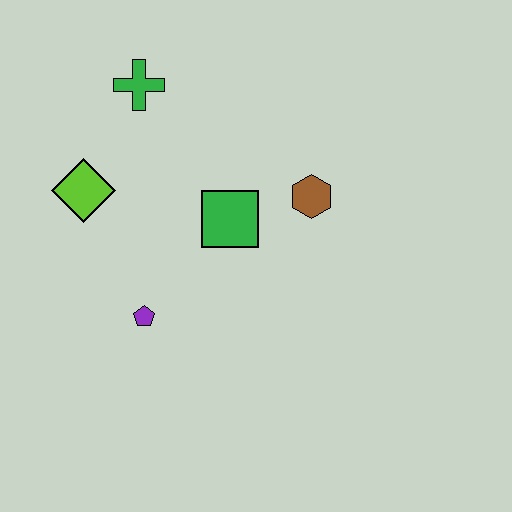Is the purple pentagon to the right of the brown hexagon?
No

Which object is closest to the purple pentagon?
The green square is closest to the purple pentagon.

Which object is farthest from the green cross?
The purple pentagon is farthest from the green cross.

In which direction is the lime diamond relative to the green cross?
The lime diamond is below the green cross.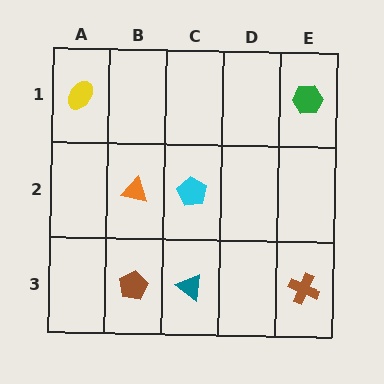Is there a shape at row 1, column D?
No, that cell is empty.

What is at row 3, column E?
A brown cross.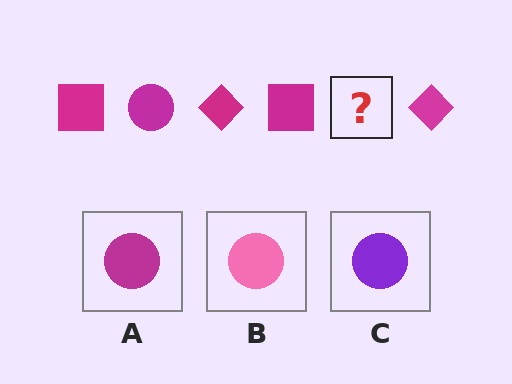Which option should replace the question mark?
Option A.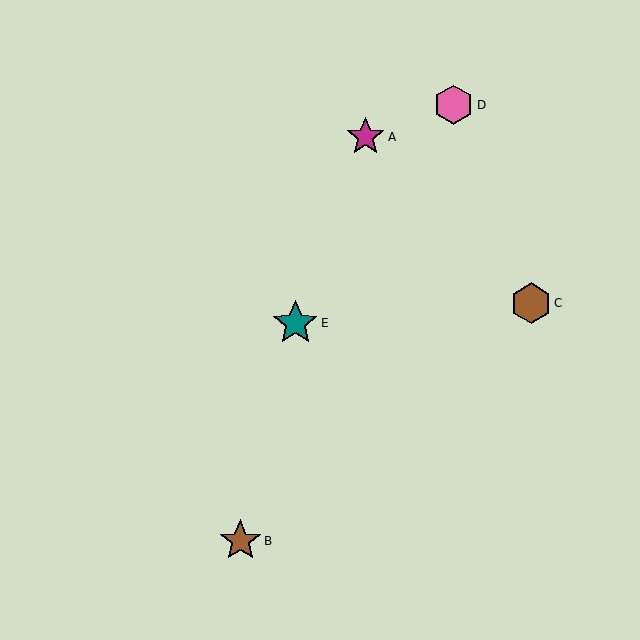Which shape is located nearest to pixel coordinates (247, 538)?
The brown star (labeled B) at (240, 541) is nearest to that location.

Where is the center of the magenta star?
The center of the magenta star is at (366, 137).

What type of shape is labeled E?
Shape E is a teal star.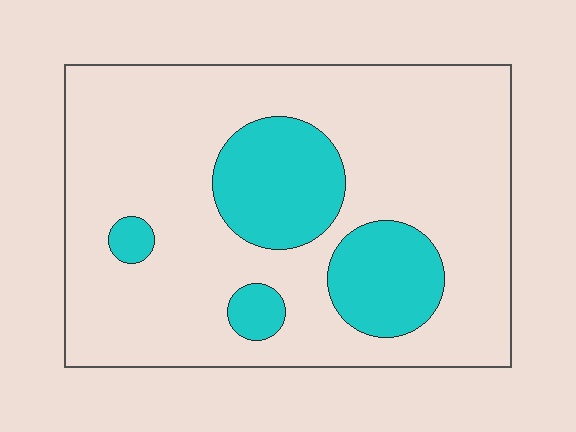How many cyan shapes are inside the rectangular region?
4.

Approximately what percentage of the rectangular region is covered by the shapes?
Approximately 20%.